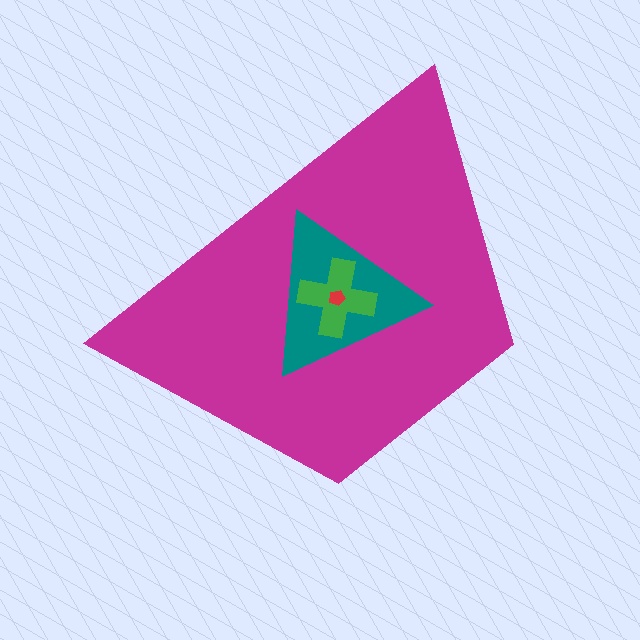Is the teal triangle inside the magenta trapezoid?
Yes.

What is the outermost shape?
The magenta trapezoid.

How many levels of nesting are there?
4.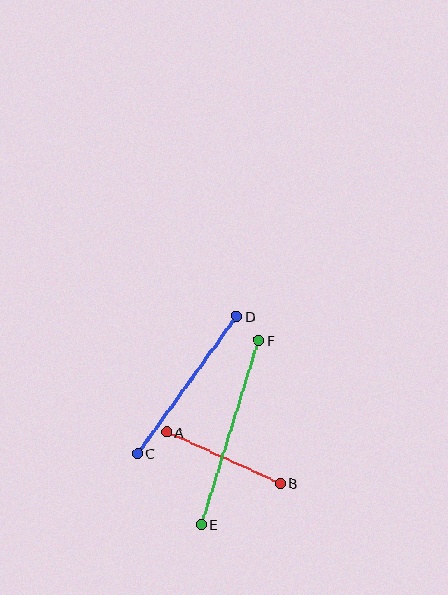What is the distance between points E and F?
The distance is approximately 193 pixels.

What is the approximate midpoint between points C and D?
The midpoint is at approximately (187, 385) pixels.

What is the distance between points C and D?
The distance is approximately 169 pixels.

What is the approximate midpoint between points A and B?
The midpoint is at approximately (223, 458) pixels.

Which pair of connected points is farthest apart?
Points E and F are farthest apart.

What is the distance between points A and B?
The distance is approximately 124 pixels.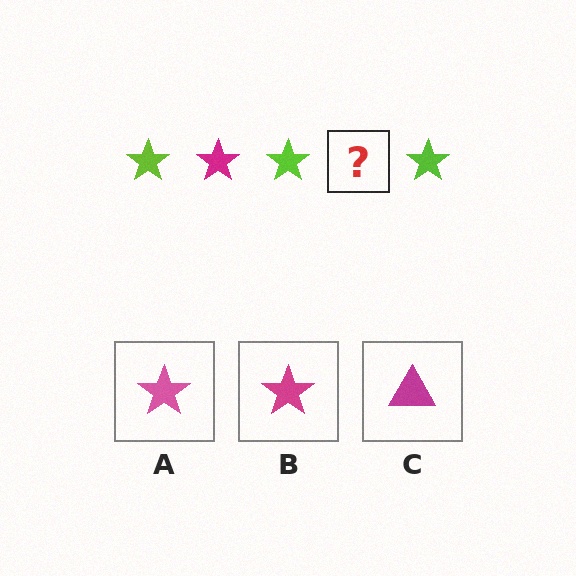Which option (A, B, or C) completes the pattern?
B.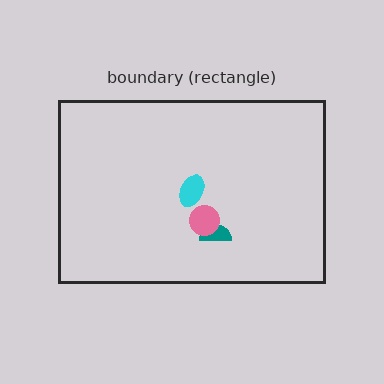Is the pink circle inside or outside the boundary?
Inside.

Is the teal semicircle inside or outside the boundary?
Inside.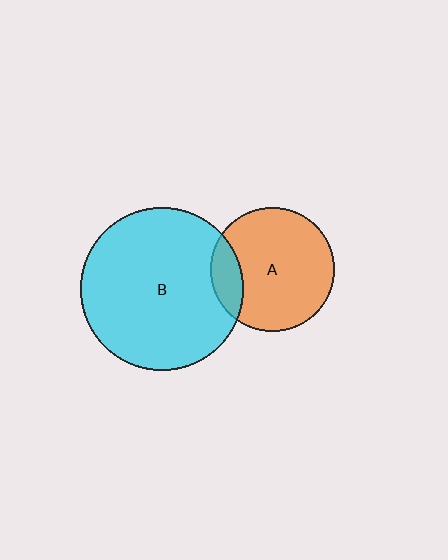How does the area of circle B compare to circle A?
Approximately 1.7 times.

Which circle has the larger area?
Circle B (cyan).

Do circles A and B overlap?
Yes.